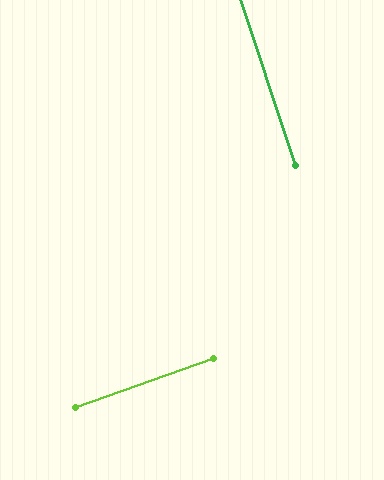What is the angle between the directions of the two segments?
Approximately 89 degrees.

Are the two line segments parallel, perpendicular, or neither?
Perpendicular — they meet at approximately 89°.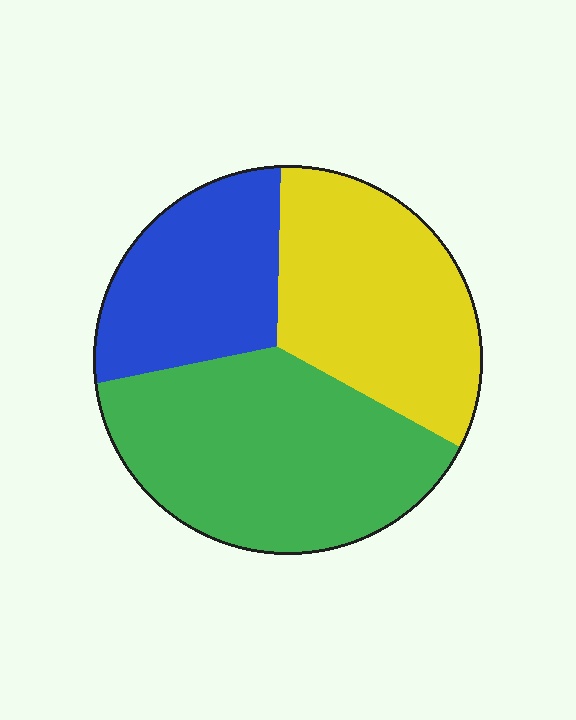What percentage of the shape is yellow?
Yellow takes up about one third (1/3) of the shape.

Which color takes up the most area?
Green, at roughly 40%.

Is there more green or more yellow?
Green.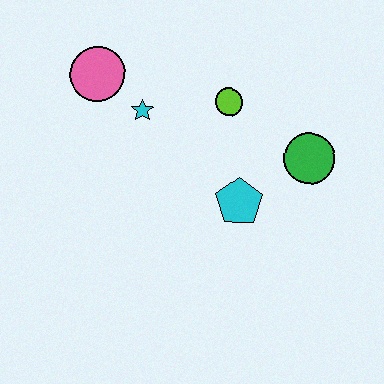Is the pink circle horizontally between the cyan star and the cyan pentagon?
No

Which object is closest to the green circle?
The cyan pentagon is closest to the green circle.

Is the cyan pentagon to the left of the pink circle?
No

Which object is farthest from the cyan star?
The green circle is farthest from the cyan star.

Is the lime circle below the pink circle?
Yes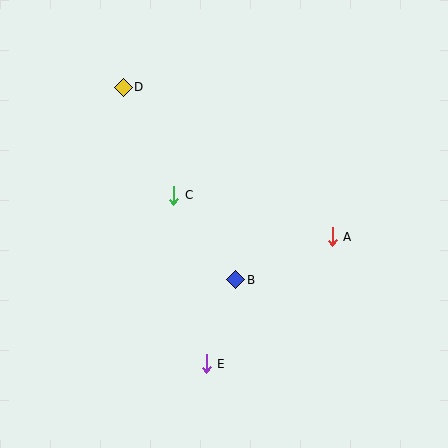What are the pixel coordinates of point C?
Point C is at (174, 195).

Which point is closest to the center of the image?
Point B at (236, 280) is closest to the center.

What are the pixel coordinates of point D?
Point D is at (123, 87).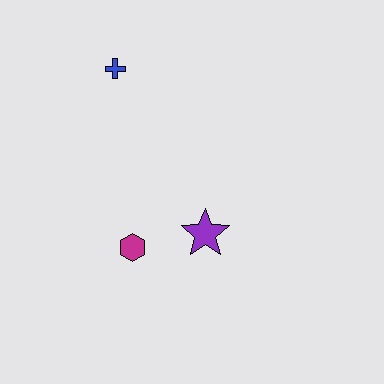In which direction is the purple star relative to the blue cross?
The purple star is below the blue cross.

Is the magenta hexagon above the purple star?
No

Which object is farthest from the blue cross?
The purple star is farthest from the blue cross.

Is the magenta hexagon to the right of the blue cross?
Yes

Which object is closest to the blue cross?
The magenta hexagon is closest to the blue cross.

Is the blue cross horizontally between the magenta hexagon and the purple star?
No